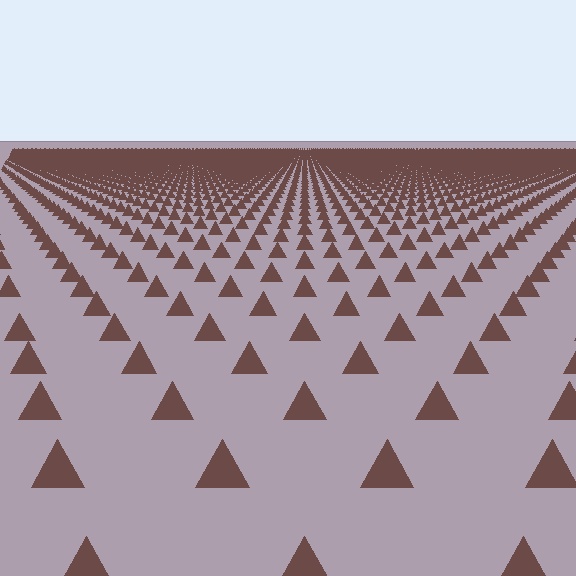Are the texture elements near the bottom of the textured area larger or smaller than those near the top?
Larger. Near the bottom, elements are closer to the viewer and appear at a bigger on-screen size.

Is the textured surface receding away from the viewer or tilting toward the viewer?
The surface is receding away from the viewer. Texture elements get smaller and denser toward the top.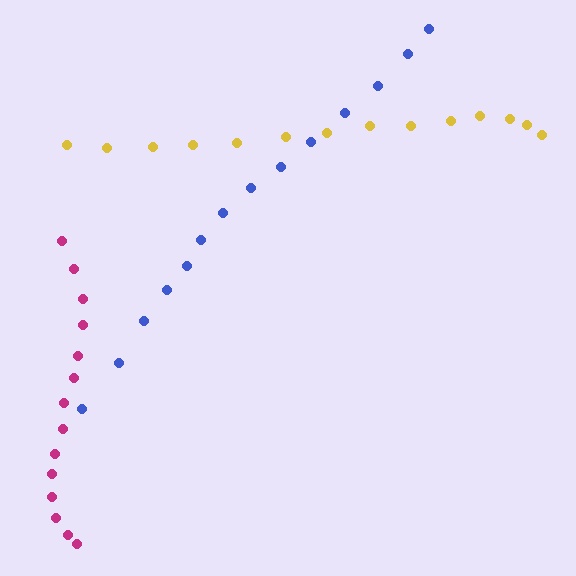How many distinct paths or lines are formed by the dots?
There are 3 distinct paths.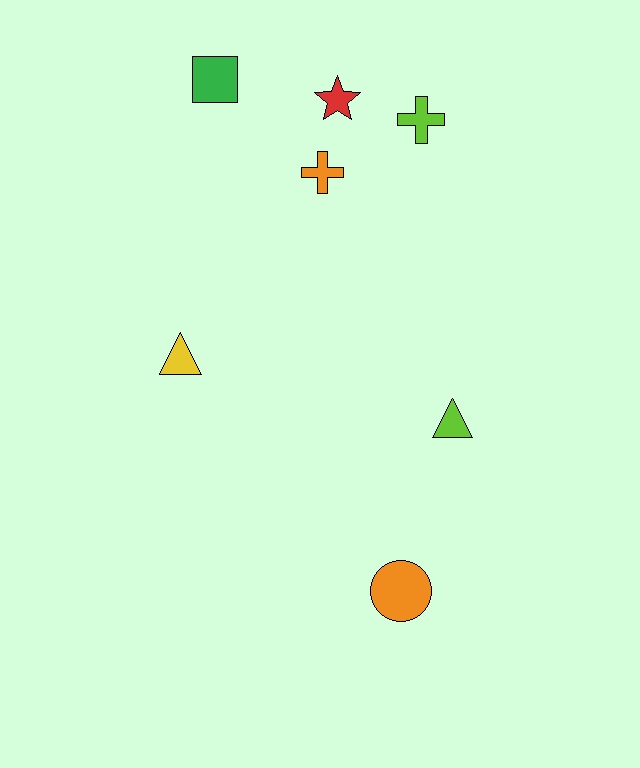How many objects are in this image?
There are 7 objects.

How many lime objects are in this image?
There are 2 lime objects.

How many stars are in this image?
There is 1 star.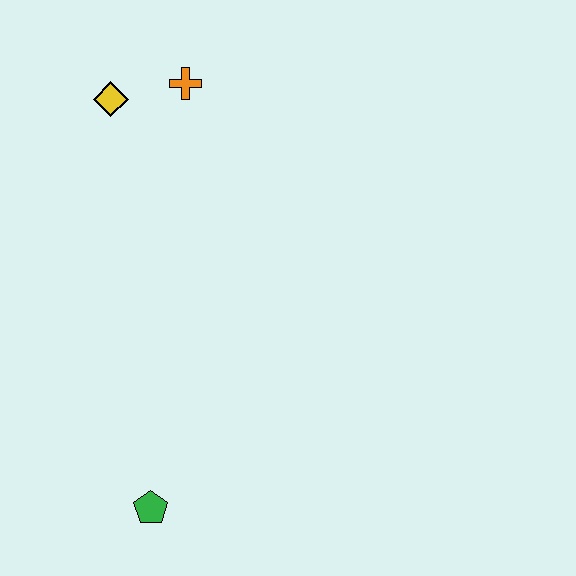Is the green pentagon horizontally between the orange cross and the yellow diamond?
Yes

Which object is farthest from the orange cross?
The green pentagon is farthest from the orange cross.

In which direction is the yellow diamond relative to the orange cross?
The yellow diamond is to the left of the orange cross.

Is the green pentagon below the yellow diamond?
Yes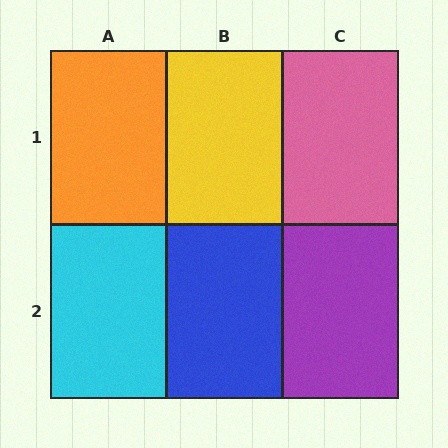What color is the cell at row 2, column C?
Purple.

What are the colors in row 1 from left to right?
Orange, yellow, pink.